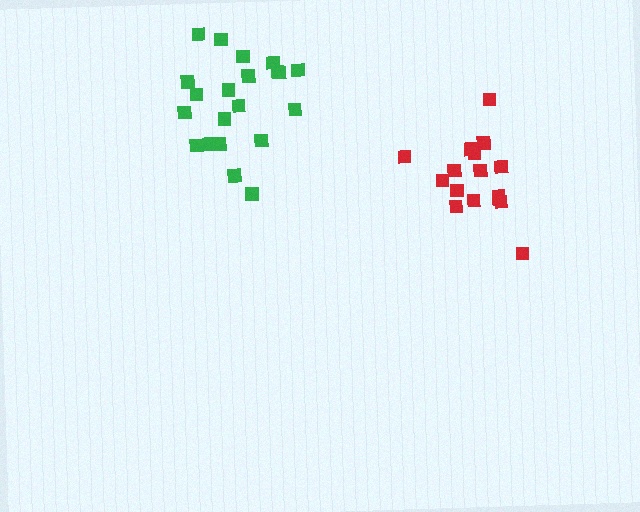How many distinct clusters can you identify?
There are 2 distinct clusters.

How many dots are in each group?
Group 1: 16 dots, Group 2: 21 dots (37 total).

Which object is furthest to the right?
The red cluster is rightmost.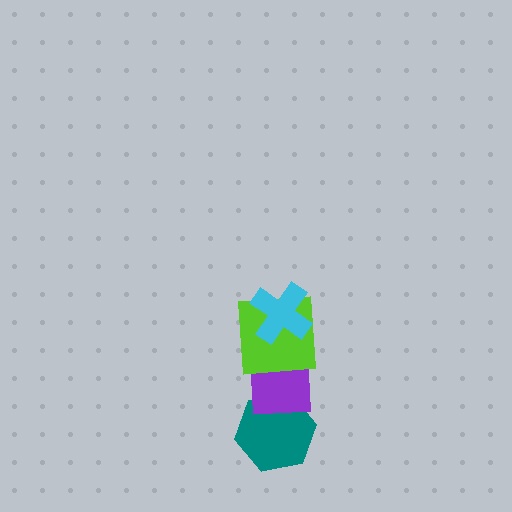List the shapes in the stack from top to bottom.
From top to bottom: the cyan cross, the lime square, the purple square, the teal hexagon.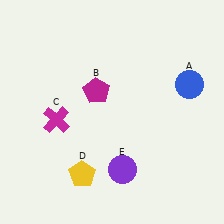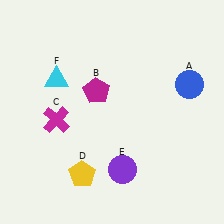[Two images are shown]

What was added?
A cyan triangle (F) was added in Image 2.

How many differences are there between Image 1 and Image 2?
There is 1 difference between the two images.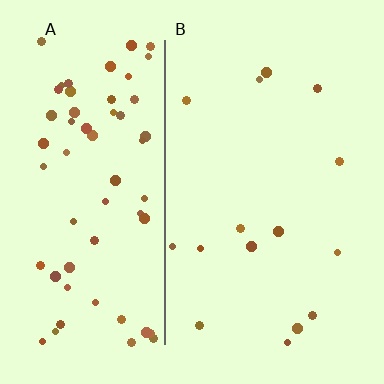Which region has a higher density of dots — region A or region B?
A (the left).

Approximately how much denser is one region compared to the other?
Approximately 4.3× — region A over region B.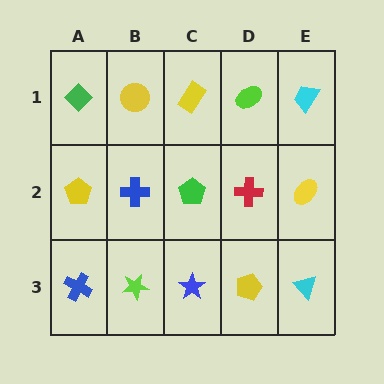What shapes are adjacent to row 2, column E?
A cyan trapezoid (row 1, column E), a cyan triangle (row 3, column E), a red cross (row 2, column D).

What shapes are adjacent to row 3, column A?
A yellow pentagon (row 2, column A), a lime star (row 3, column B).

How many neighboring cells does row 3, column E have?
2.